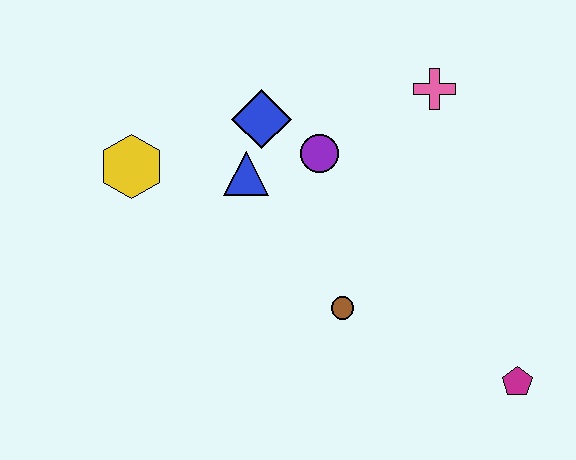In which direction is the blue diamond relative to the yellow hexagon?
The blue diamond is to the right of the yellow hexagon.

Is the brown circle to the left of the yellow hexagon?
No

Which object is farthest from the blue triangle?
The magenta pentagon is farthest from the blue triangle.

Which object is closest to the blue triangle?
The blue diamond is closest to the blue triangle.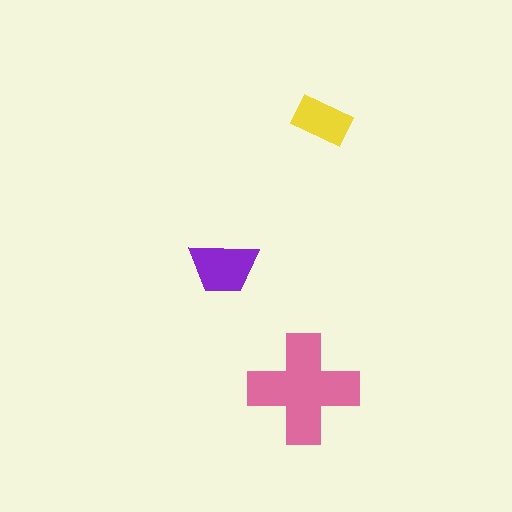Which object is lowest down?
The pink cross is bottommost.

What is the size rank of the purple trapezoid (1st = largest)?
2nd.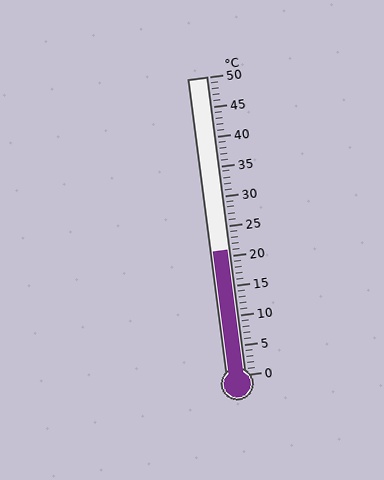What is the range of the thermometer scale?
The thermometer scale ranges from 0°C to 50°C.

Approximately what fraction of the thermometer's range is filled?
The thermometer is filled to approximately 40% of its range.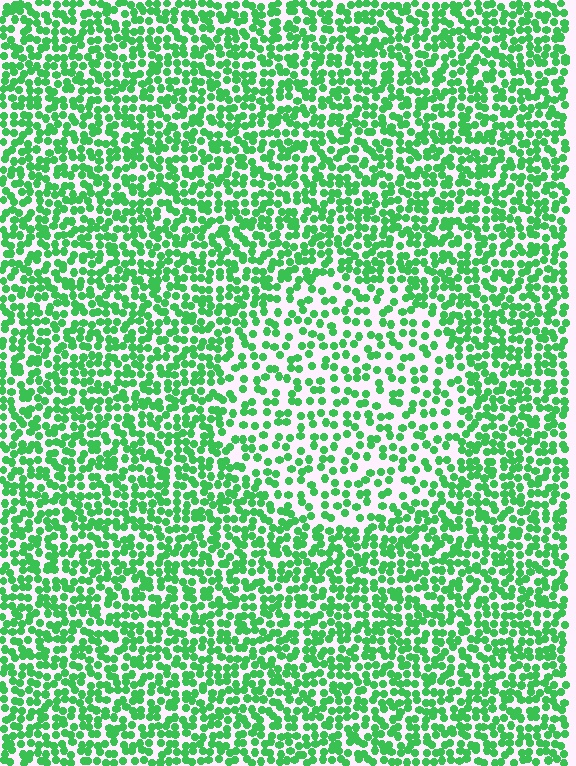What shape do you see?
I see a circle.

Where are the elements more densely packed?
The elements are more densely packed outside the circle boundary.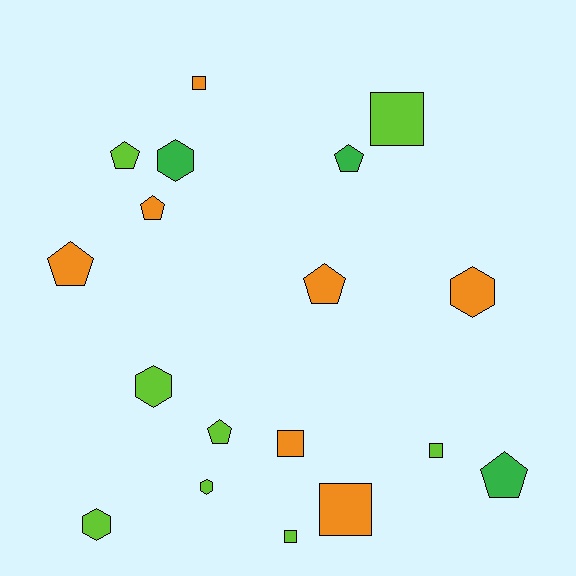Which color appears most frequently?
Lime, with 8 objects.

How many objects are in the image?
There are 18 objects.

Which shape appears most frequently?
Pentagon, with 7 objects.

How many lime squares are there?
There are 3 lime squares.